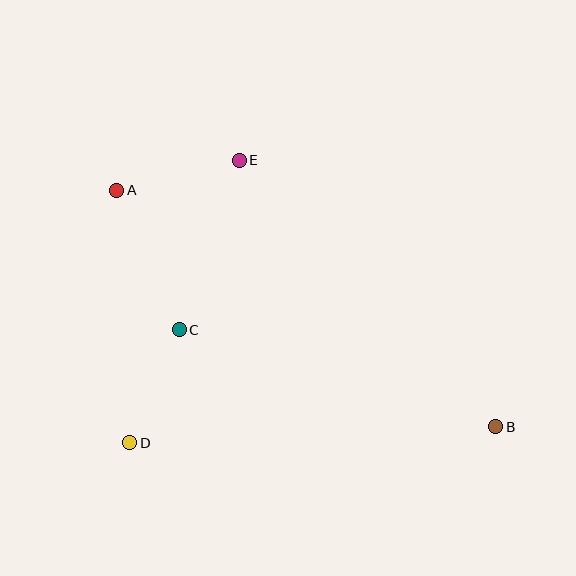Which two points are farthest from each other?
Points A and B are farthest from each other.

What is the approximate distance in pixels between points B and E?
The distance between B and E is approximately 370 pixels.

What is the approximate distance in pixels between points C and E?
The distance between C and E is approximately 180 pixels.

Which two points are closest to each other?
Points C and D are closest to each other.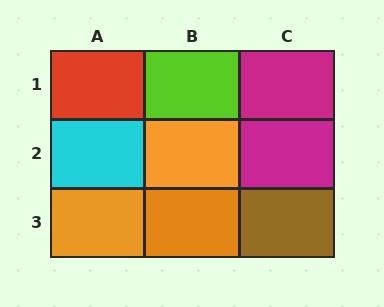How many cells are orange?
3 cells are orange.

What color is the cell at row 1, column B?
Lime.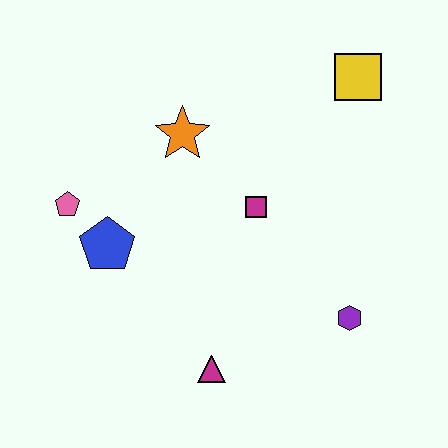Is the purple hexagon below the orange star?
Yes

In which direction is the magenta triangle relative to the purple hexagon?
The magenta triangle is to the left of the purple hexagon.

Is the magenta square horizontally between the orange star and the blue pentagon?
No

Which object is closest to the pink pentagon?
The blue pentagon is closest to the pink pentagon.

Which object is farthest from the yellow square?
The magenta triangle is farthest from the yellow square.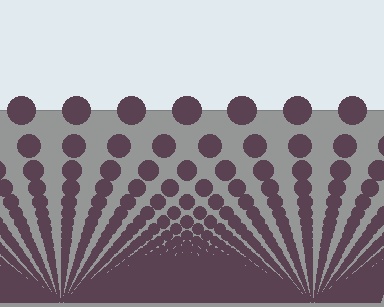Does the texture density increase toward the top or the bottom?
Density increases toward the bottom.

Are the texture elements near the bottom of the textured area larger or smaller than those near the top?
Smaller. The gradient is inverted — elements near the bottom are smaller and denser.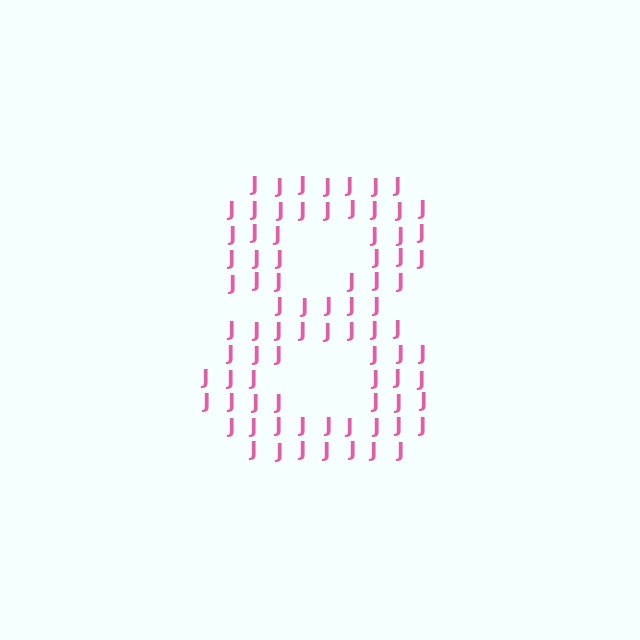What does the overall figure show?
The overall figure shows the digit 8.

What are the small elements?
The small elements are letter J's.